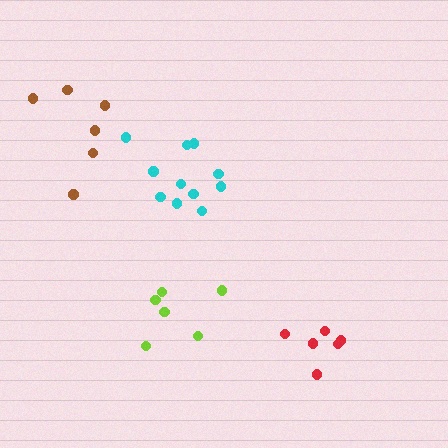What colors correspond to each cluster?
The clusters are colored: red, cyan, brown, lime.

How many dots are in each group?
Group 1: 6 dots, Group 2: 11 dots, Group 3: 6 dots, Group 4: 6 dots (29 total).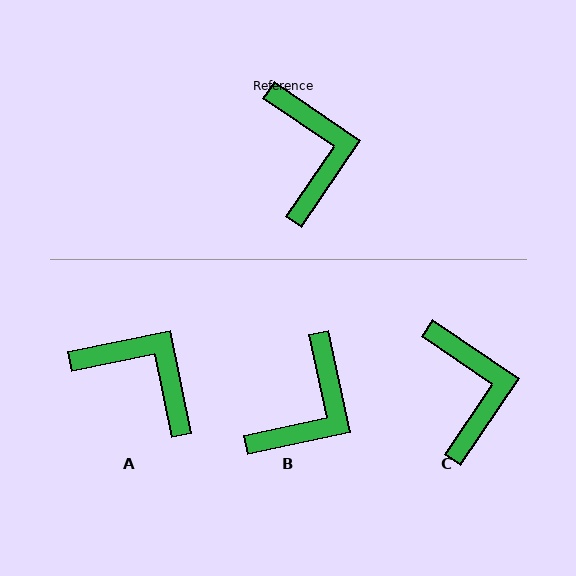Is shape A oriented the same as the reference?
No, it is off by about 46 degrees.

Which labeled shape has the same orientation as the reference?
C.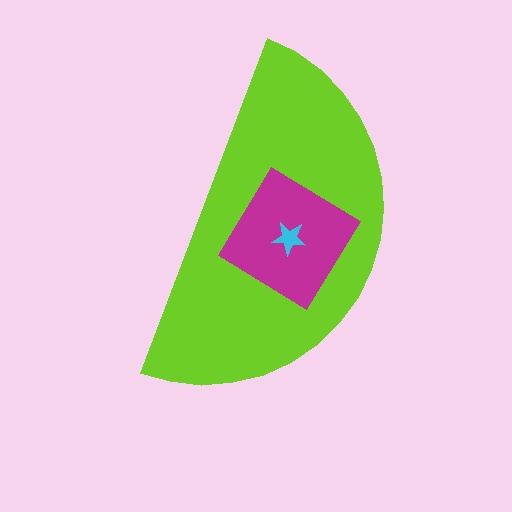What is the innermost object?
The cyan star.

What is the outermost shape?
The lime semicircle.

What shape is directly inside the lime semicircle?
The magenta diamond.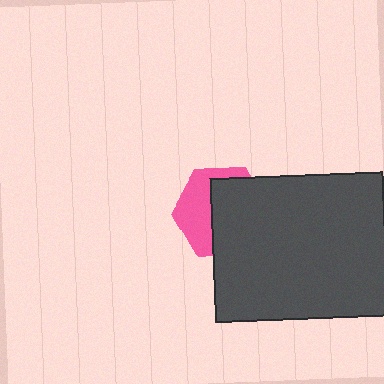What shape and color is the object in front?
The object in front is a dark gray rectangle.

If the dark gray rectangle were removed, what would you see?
You would see the complete pink hexagon.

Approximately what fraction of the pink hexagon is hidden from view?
Roughly 59% of the pink hexagon is hidden behind the dark gray rectangle.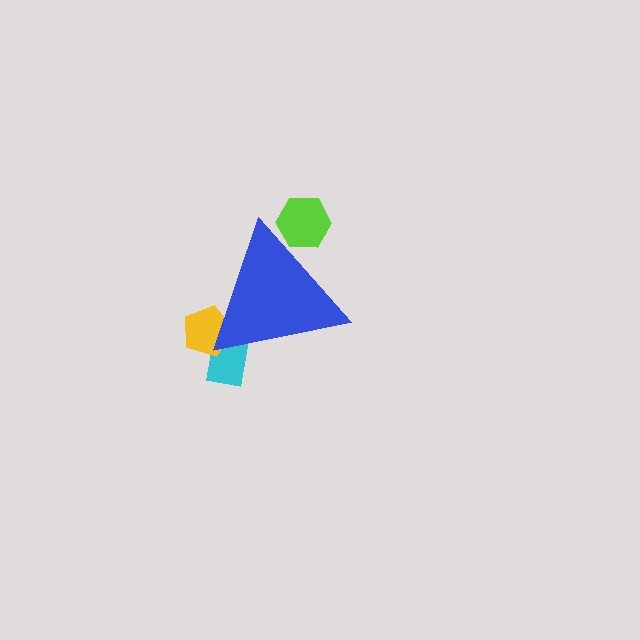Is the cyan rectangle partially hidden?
Yes, the cyan rectangle is partially hidden behind the blue triangle.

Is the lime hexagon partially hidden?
Yes, the lime hexagon is partially hidden behind the blue triangle.